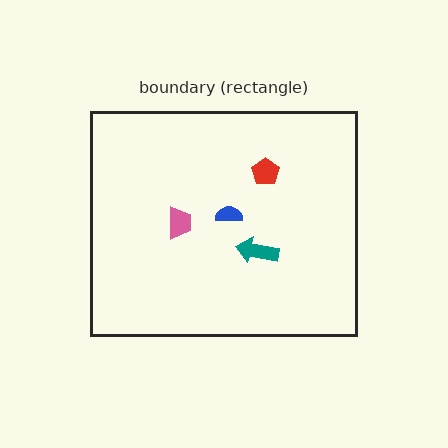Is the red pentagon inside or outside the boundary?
Inside.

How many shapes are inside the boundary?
4 inside, 0 outside.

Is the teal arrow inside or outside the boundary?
Inside.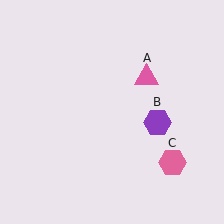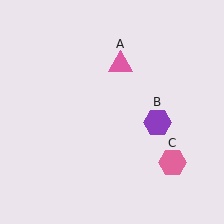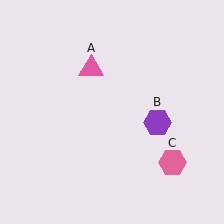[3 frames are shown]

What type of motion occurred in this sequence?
The pink triangle (object A) rotated counterclockwise around the center of the scene.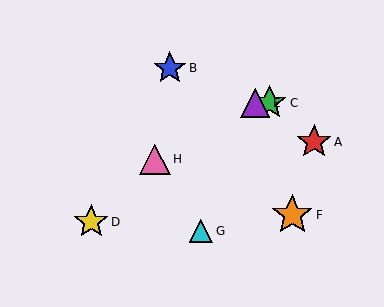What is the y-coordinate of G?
Object G is at y≈231.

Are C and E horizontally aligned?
Yes, both are at y≈103.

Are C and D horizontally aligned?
No, C is at y≈103 and D is at y≈222.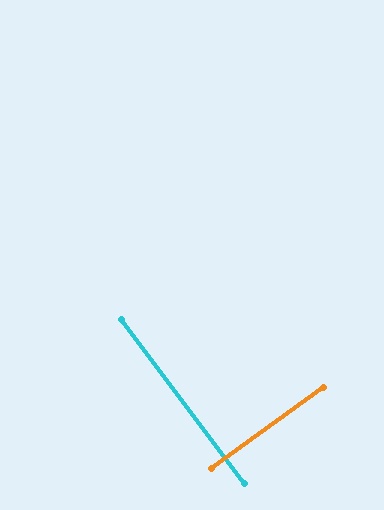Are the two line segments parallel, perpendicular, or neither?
Perpendicular — they meet at approximately 89°.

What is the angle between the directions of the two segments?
Approximately 89 degrees.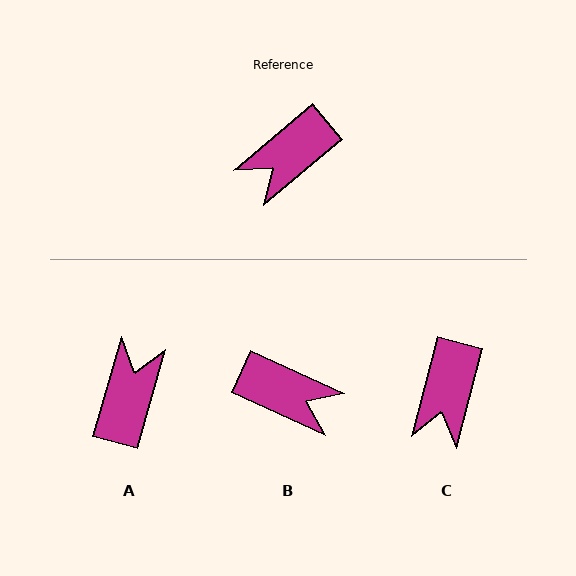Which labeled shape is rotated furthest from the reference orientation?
A, about 146 degrees away.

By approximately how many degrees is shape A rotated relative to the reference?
Approximately 146 degrees clockwise.